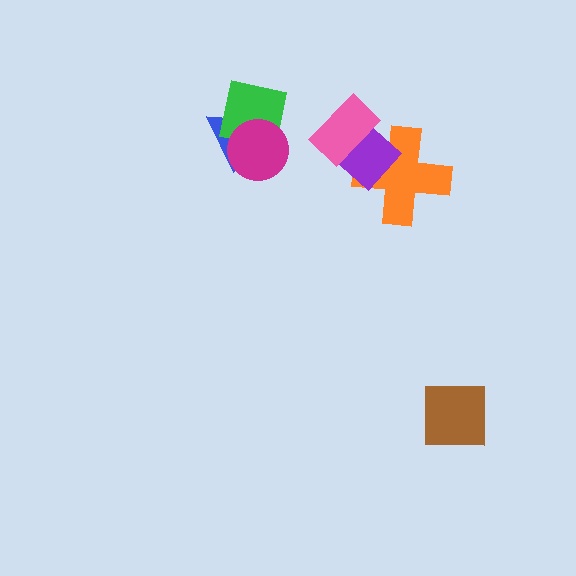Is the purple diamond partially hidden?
Yes, it is partially covered by another shape.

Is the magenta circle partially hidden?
No, no other shape covers it.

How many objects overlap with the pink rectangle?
1 object overlaps with the pink rectangle.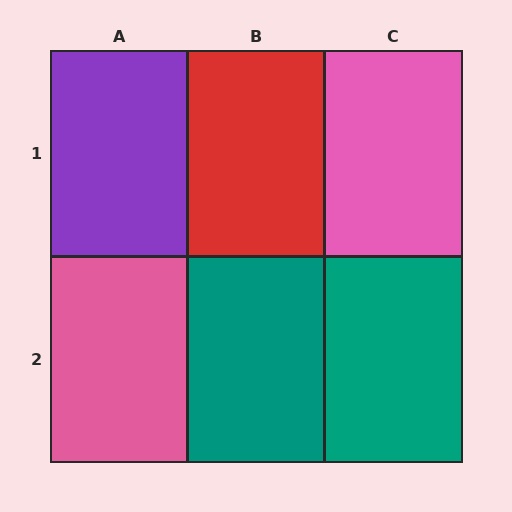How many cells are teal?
2 cells are teal.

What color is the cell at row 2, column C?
Teal.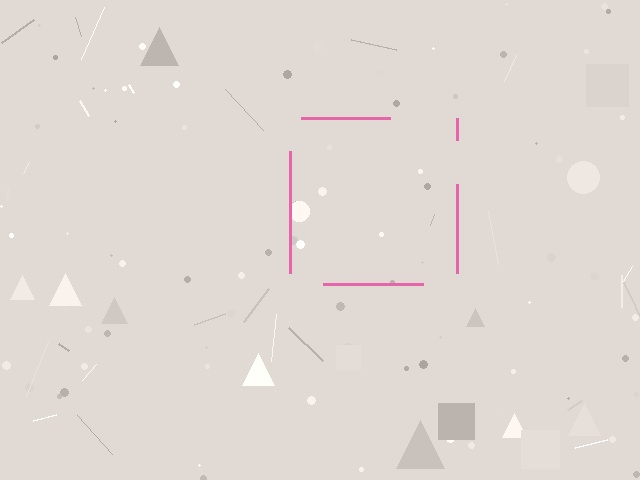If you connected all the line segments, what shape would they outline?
They would outline a square.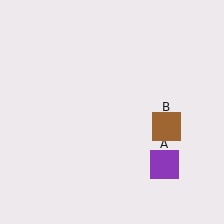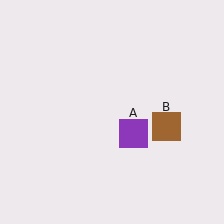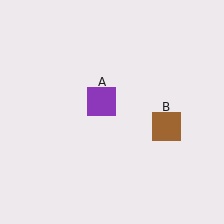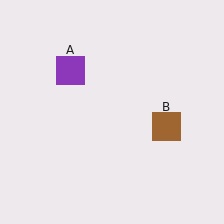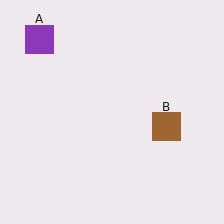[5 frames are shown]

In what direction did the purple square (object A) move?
The purple square (object A) moved up and to the left.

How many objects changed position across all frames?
1 object changed position: purple square (object A).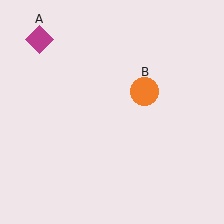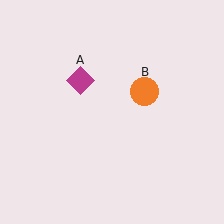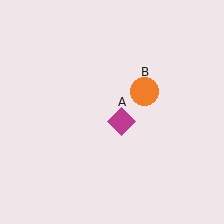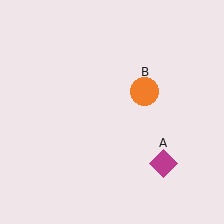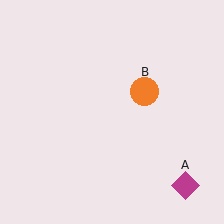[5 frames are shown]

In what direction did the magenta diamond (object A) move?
The magenta diamond (object A) moved down and to the right.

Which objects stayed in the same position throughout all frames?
Orange circle (object B) remained stationary.